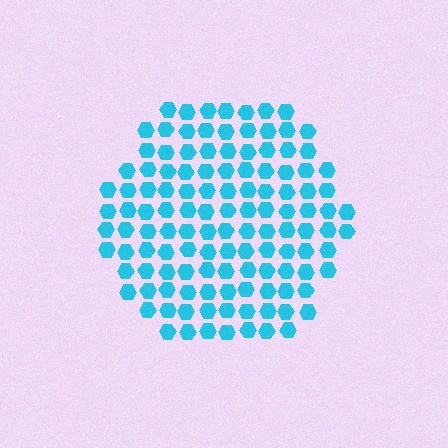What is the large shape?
The large shape is a hexagon.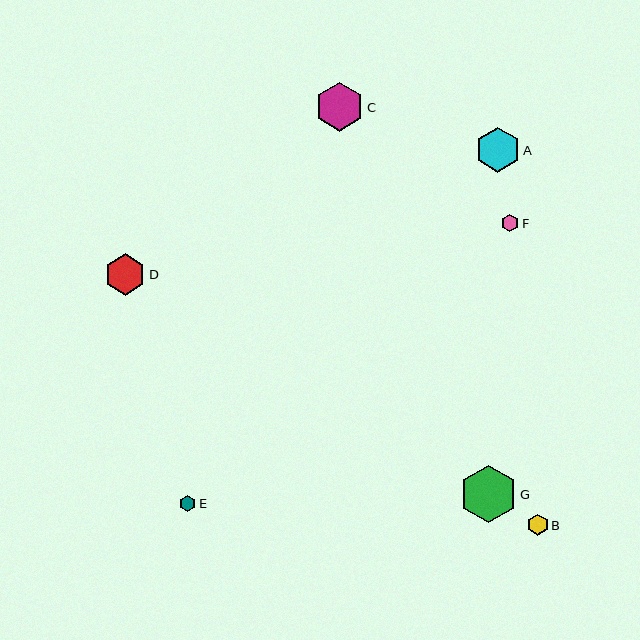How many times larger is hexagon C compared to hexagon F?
Hexagon C is approximately 2.8 times the size of hexagon F.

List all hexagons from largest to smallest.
From largest to smallest: G, C, A, D, B, F, E.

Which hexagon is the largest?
Hexagon G is the largest with a size of approximately 57 pixels.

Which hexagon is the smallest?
Hexagon E is the smallest with a size of approximately 16 pixels.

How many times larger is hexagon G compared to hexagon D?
Hexagon G is approximately 1.4 times the size of hexagon D.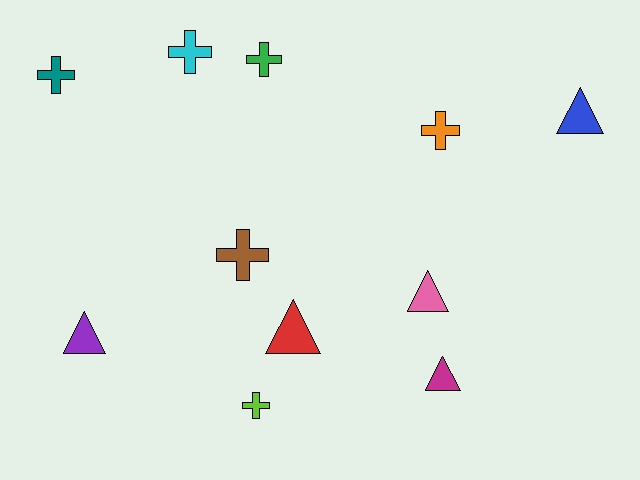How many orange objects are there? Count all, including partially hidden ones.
There is 1 orange object.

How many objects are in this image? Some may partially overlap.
There are 11 objects.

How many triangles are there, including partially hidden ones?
There are 5 triangles.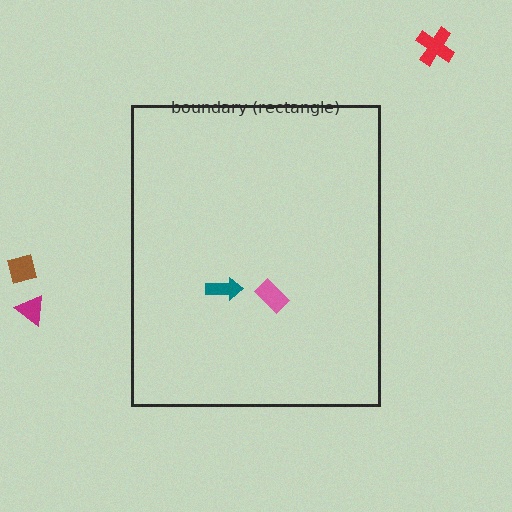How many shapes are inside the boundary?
2 inside, 3 outside.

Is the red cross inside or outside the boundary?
Outside.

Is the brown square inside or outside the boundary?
Outside.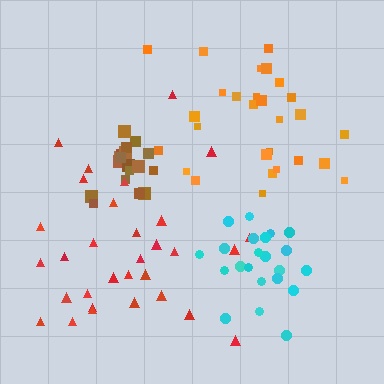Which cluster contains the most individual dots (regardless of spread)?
Red (31).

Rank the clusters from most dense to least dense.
brown, cyan, orange, red.